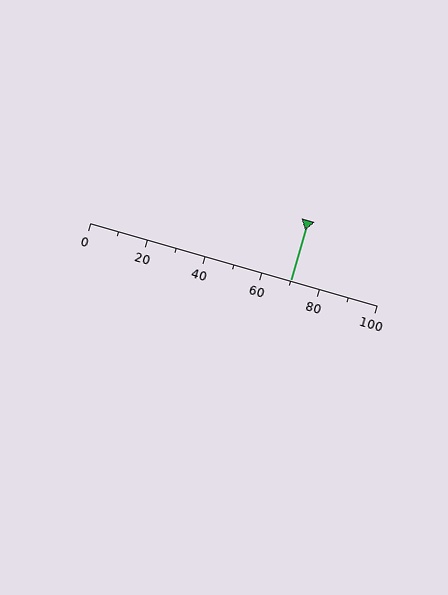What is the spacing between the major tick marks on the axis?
The major ticks are spaced 20 apart.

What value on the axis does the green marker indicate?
The marker indicates approximately 70.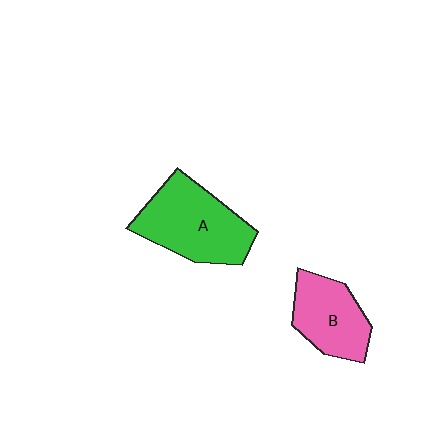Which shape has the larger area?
Shape A (green).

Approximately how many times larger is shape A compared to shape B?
Approximately 1.4 times.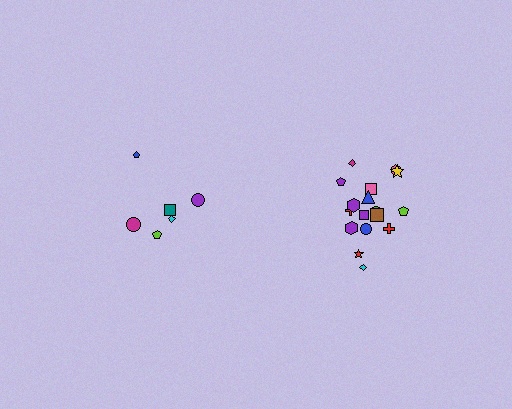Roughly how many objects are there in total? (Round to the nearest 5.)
Roughly 25 objects in total.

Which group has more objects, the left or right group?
The right group.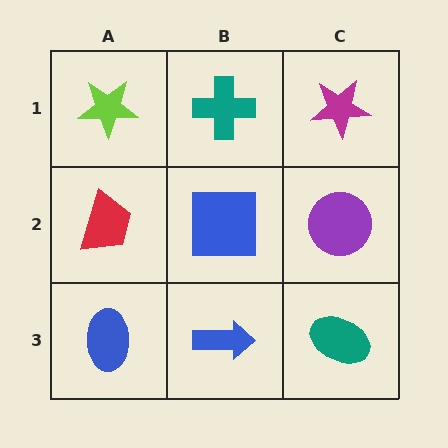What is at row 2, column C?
A purple circle.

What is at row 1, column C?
A magenta star.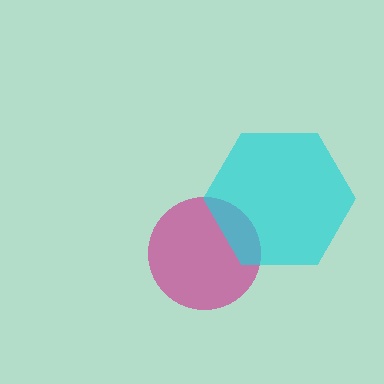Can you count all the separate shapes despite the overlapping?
Yes, there are 2 separate shapes.